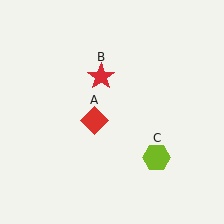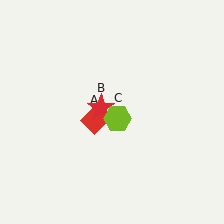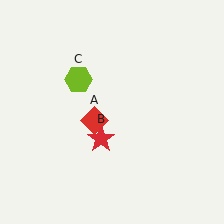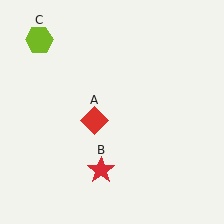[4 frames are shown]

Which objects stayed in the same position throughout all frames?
Red diamond (object A) remained stationary.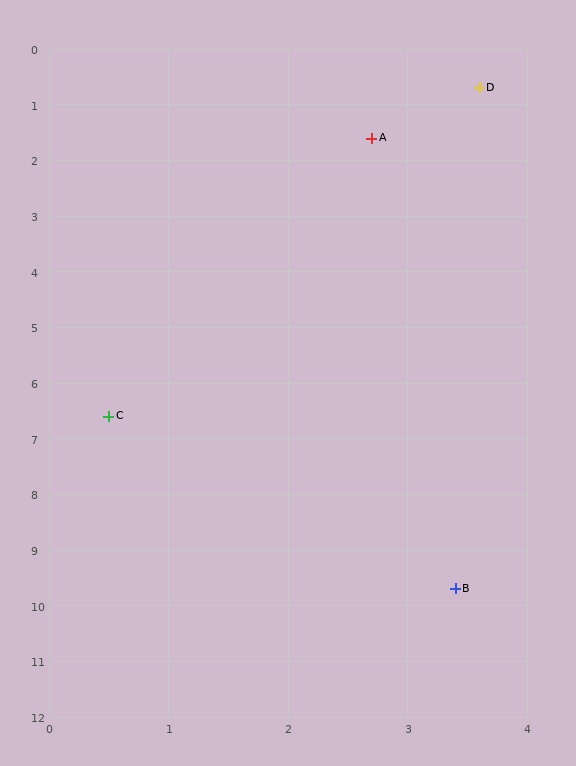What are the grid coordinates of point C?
Point C is at approximately (0.5, 6.6).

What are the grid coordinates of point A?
Point A is at approximately (2.7, 1.6).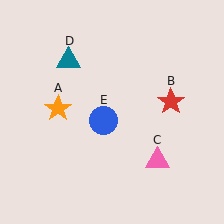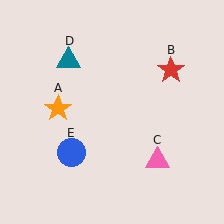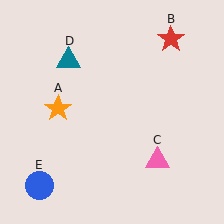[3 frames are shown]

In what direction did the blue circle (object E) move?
The blue circle (object E) moved down and to the left.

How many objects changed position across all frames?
2 objects changed position: red star (object B), blue circle (object E).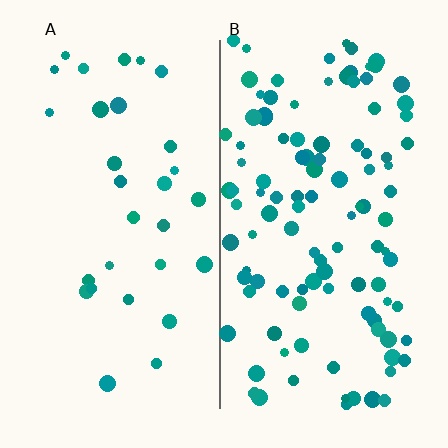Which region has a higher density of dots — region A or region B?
B (the right).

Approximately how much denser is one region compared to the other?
Approximately 3.6× — region B over region A.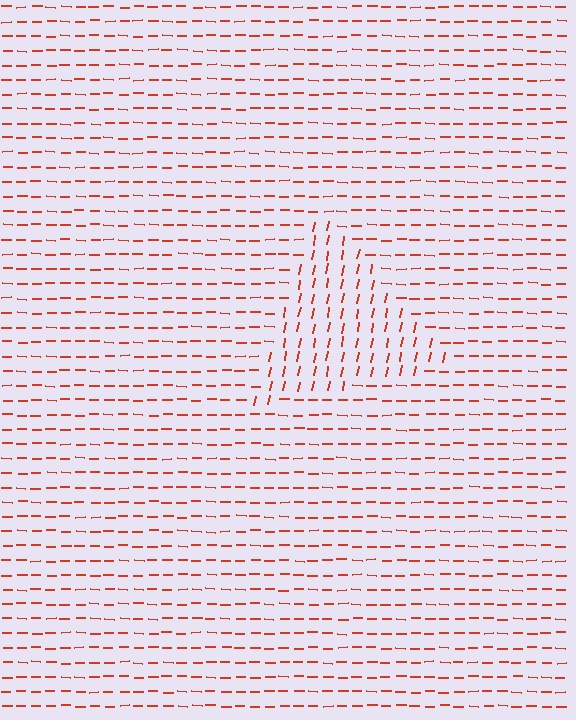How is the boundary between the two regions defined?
The boundary is defined purely by a change in line orientation (approximately 79 degrees difference). All lines are the same color and thickness.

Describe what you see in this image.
The image is filled with small red line segments. A triangle region in the image has lines oriented differently from the surrounding lines, creating a visible texture boundary.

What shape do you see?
I see a triangle.